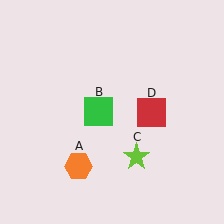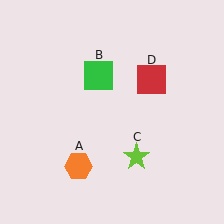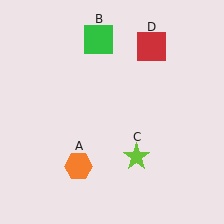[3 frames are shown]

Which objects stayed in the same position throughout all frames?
Orange hexagon (object A) and lime star (object C) remained stationary.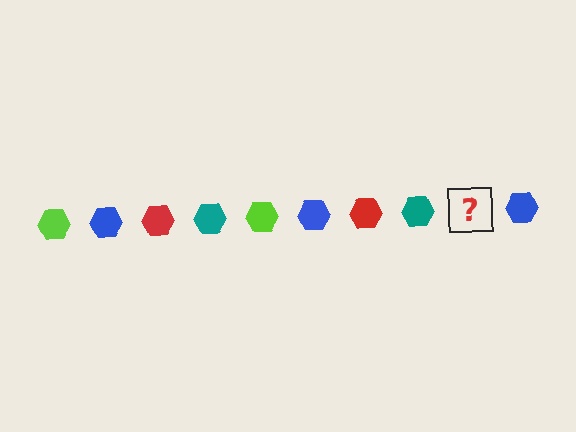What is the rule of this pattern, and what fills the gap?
The rule is that the pattern cycles through lime, blue, red, teal hexagons. The gap should be filled with a lime hexagon.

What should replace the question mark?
The question mark should be replaced with a lime hexagon.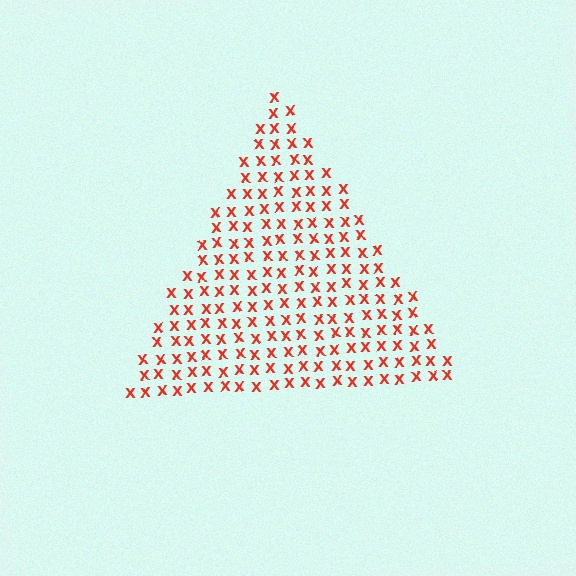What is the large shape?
The large shape is a triangle.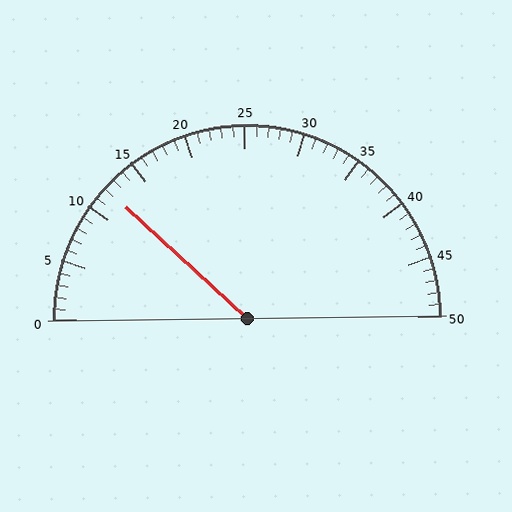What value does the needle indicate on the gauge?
The needle indicates approximately 12.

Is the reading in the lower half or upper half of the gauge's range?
The reading is in the lower half of the range (0 to 50).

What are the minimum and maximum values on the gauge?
The gauge ranges from 0 to 50.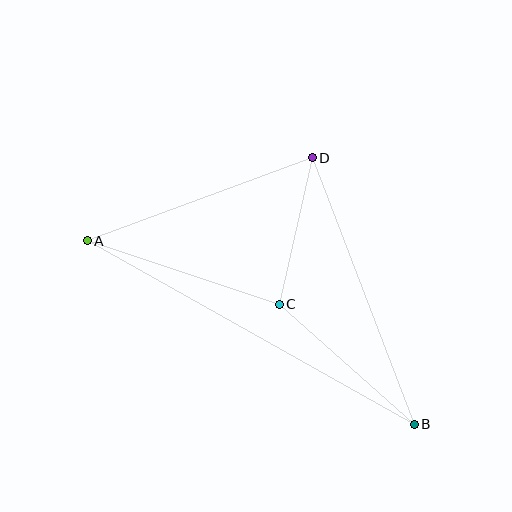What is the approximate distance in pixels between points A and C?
The distance between A and C is approximately 202 pixels.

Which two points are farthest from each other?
Points A and B are farthest from each other.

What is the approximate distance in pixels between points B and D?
The distance between B and D is approximately 285 pixels.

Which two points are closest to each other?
Points C and D are closest to each other.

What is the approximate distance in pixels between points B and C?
The distance between B and C is approximately 181 pixels.